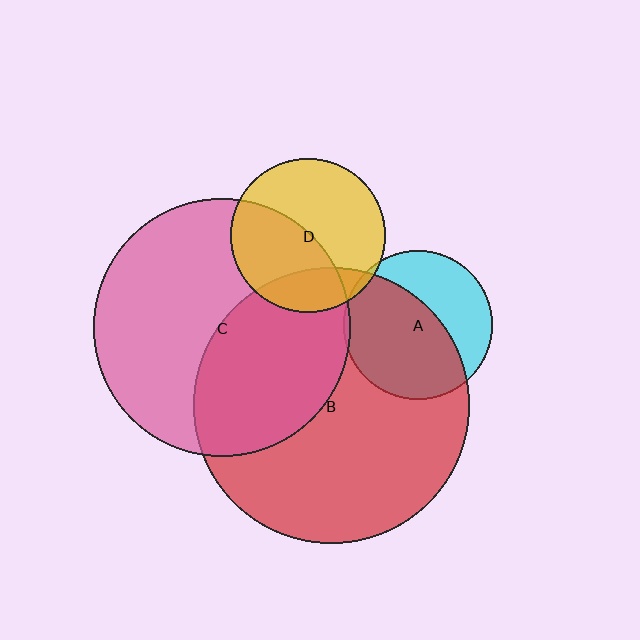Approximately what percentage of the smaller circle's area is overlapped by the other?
Approximately 20%.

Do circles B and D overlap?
Yes.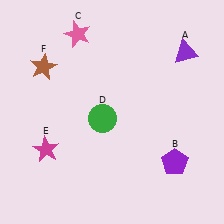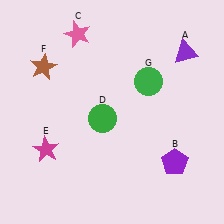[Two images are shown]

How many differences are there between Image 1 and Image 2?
There is 1 difference between the two images.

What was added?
A green circle (G) was added in Image 2.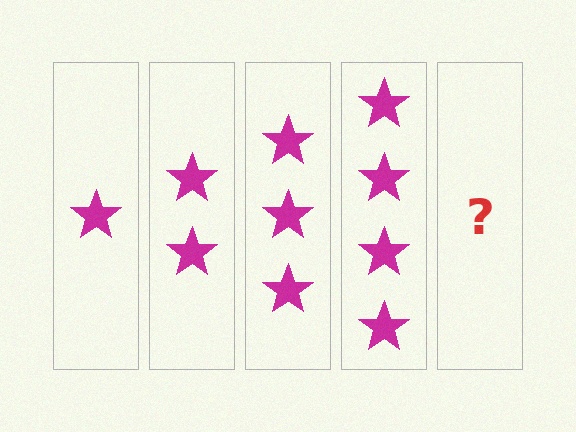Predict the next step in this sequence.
The next step is 5 stars.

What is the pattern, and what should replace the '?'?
The pattern is that each step adds one more star. The '?' should be 5 stars.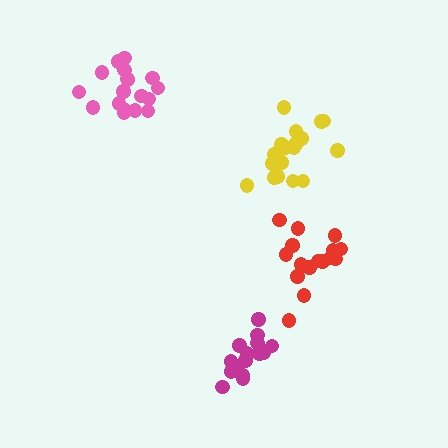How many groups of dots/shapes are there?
There are 4 groups.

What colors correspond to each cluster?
The clusters are colored: yellow, pink, red, magenta.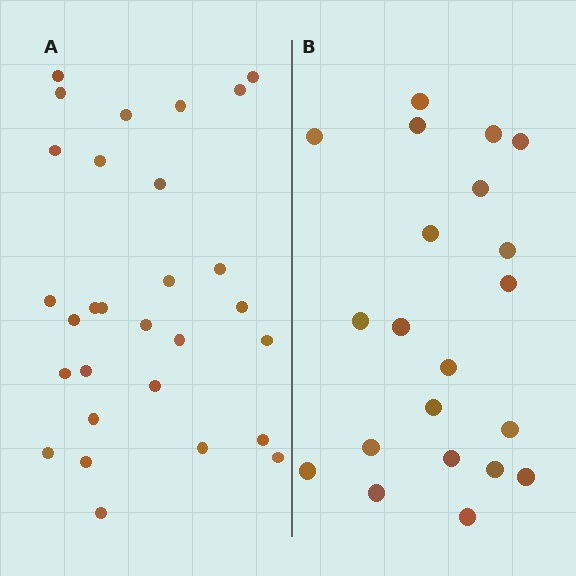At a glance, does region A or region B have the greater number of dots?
Region A (the left region) has more dots.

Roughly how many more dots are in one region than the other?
Region A has roughly 8 or so more dots than region B.